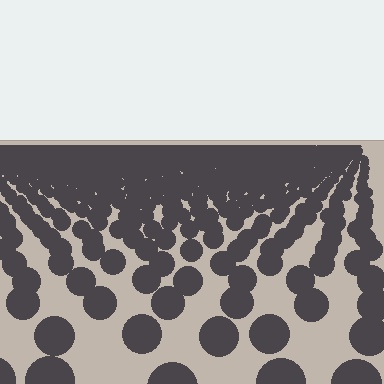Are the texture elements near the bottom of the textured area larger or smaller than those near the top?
Larger. Near the bottom, elements are closer to the viewer and appear at a bigger on-screen size.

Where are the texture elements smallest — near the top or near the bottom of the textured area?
Near the top.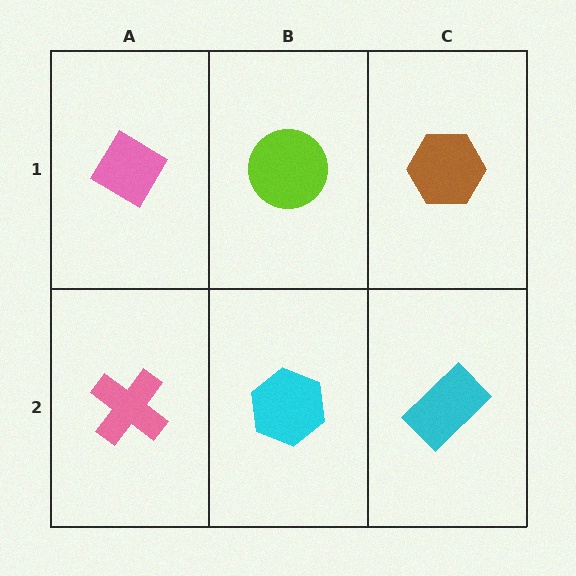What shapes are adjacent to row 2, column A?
A pink diamond (row 1, column A), a cyan hexagon (row 2, column B).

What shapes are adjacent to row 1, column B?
A cyan hexagon (row 2, column B), a pink diamond (row 1, column A), a brown hexagon (row 1, column C).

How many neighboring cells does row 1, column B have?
3.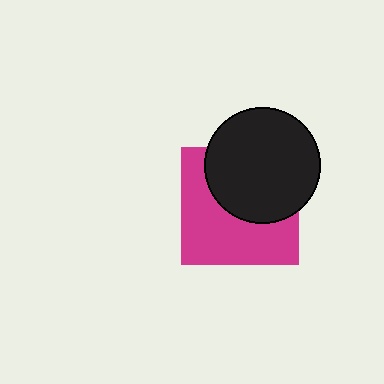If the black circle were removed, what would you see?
You would see the complete magenta square.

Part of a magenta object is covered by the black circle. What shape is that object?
It is a square.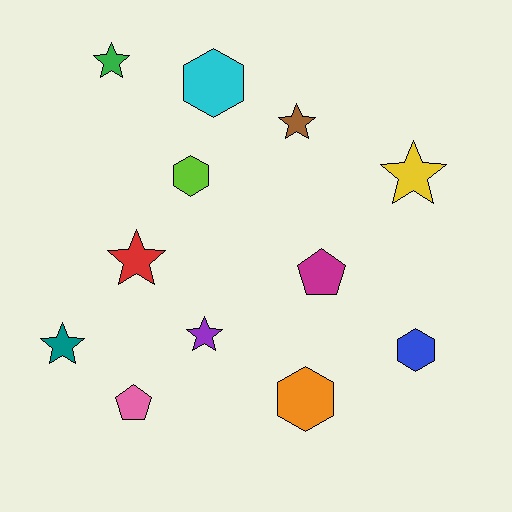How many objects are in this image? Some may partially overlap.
There are 12 objects.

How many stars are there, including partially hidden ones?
There are 6 stars.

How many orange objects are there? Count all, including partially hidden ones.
There is 1 orange object.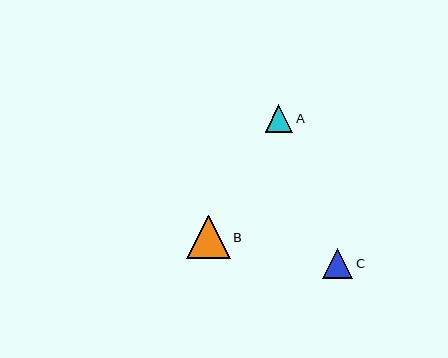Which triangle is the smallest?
Triangle A is the smallest with a size of approximately 28 pixels.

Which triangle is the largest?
Triangle B is the largest with a size of approximately 43 pixels.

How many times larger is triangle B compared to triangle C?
Triangle B is approximately 1.4 times the size of triangle C.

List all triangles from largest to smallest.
From largest to smallest: B, C, A.